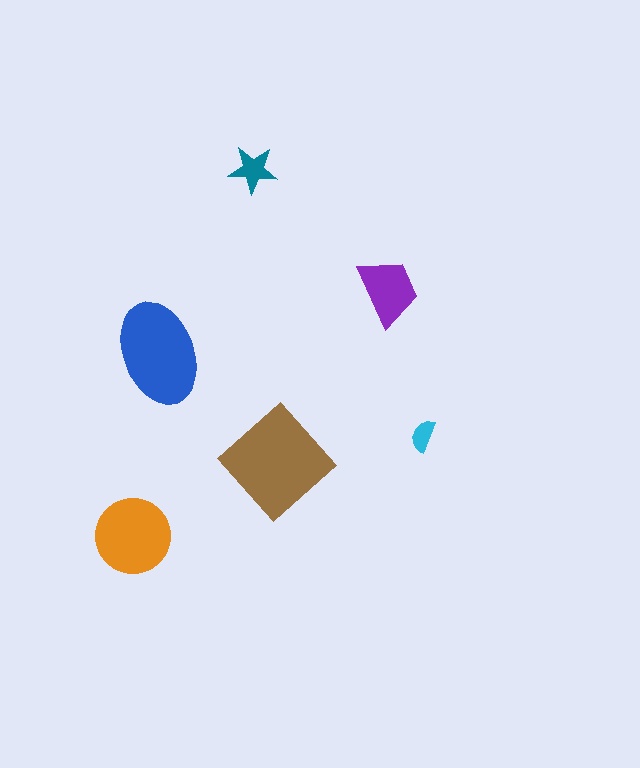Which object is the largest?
The brown diamond.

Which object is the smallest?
The cyan semicircle.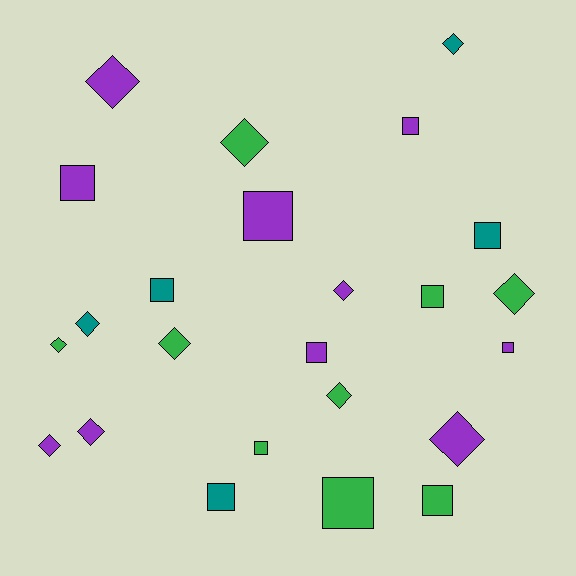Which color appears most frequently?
Purple, with 10 objects.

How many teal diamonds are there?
There are 2 teal diamonds.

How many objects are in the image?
There are 24 objects.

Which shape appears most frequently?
Square, with 12 objects.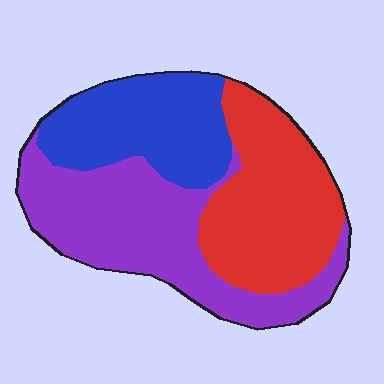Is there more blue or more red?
Red.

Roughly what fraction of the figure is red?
Red takes up about one third (1/3) of the figure.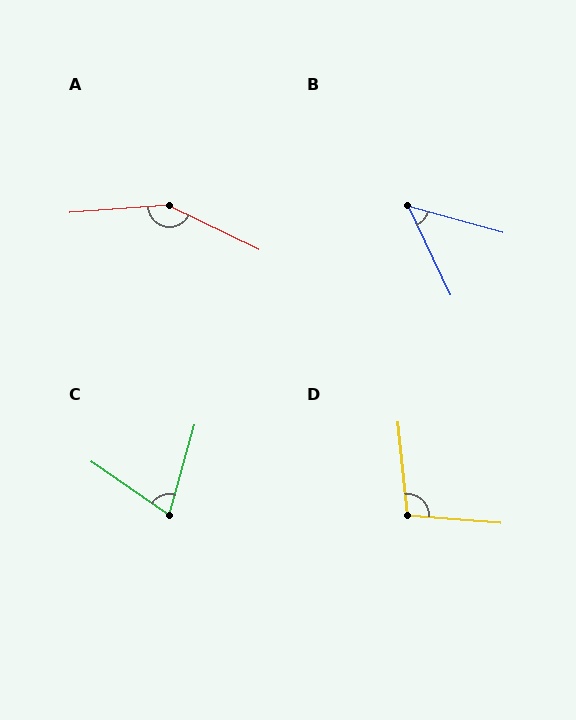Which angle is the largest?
A, at approximately 150 degrees.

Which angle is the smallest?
B, at approximately 49 degrees.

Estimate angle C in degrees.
Approximately 72 degrees.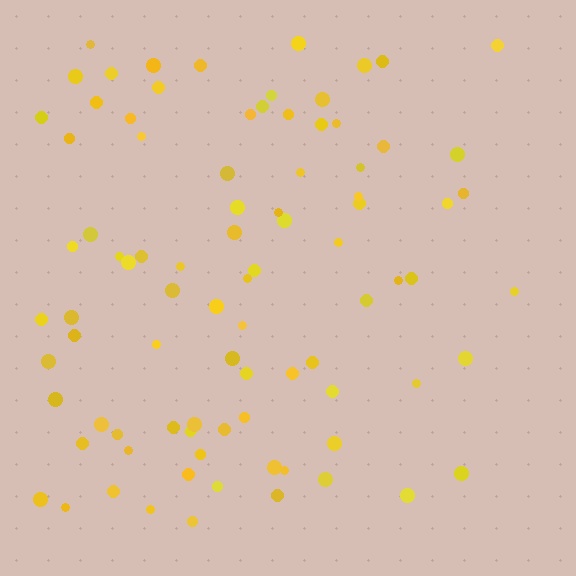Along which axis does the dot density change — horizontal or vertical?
Horizontal.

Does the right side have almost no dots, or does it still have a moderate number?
Still a moderate number, just noticeably fewer than the left.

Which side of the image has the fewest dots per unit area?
The right.